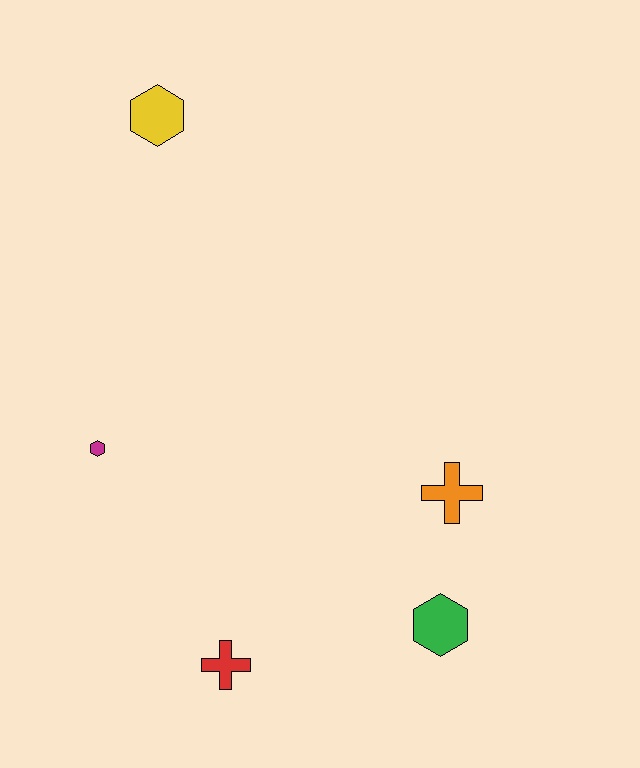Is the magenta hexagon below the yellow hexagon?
Yes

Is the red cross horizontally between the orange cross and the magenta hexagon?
Yes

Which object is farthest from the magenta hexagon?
The green hexagon is farthest from the magenta hexagon.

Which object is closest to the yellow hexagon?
The magenta hexagon is closest to the yellow hexagon.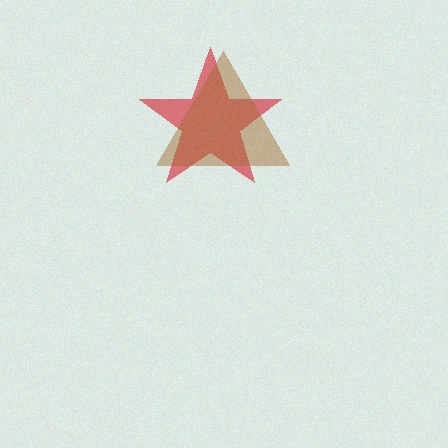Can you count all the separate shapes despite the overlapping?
Yes, there are 2 separate shapes.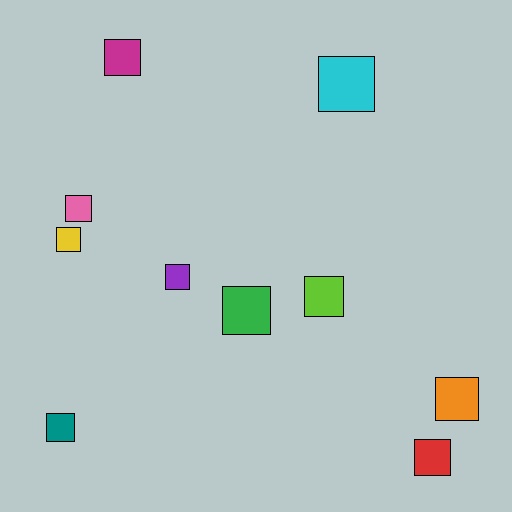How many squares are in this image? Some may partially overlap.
There are 10 squares.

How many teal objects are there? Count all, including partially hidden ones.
There is 1 teal object.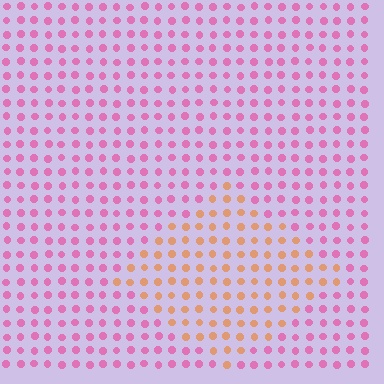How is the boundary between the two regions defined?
The boundary is defined purely by a slight shift in hue (about 60 degrees). Spacing, size, and orientation are identical on both sides.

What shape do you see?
I see a diamond.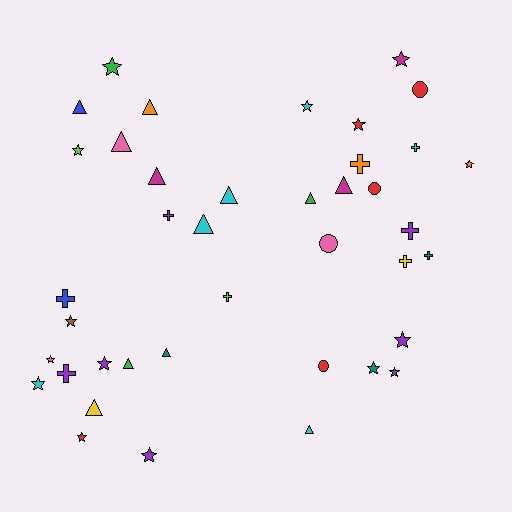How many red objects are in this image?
There are 5 red objects.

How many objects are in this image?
There are 40 objects.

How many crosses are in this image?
There are 9 crosses.